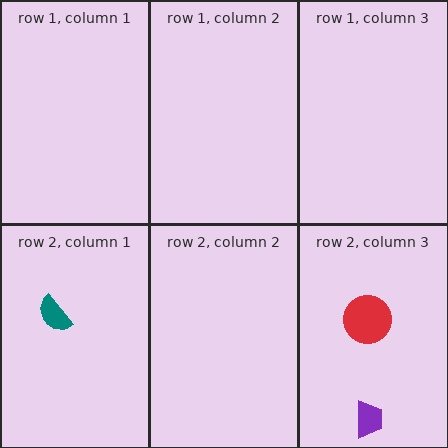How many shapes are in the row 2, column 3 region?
2.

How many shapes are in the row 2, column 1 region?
1.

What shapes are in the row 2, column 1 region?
The teal semicircle.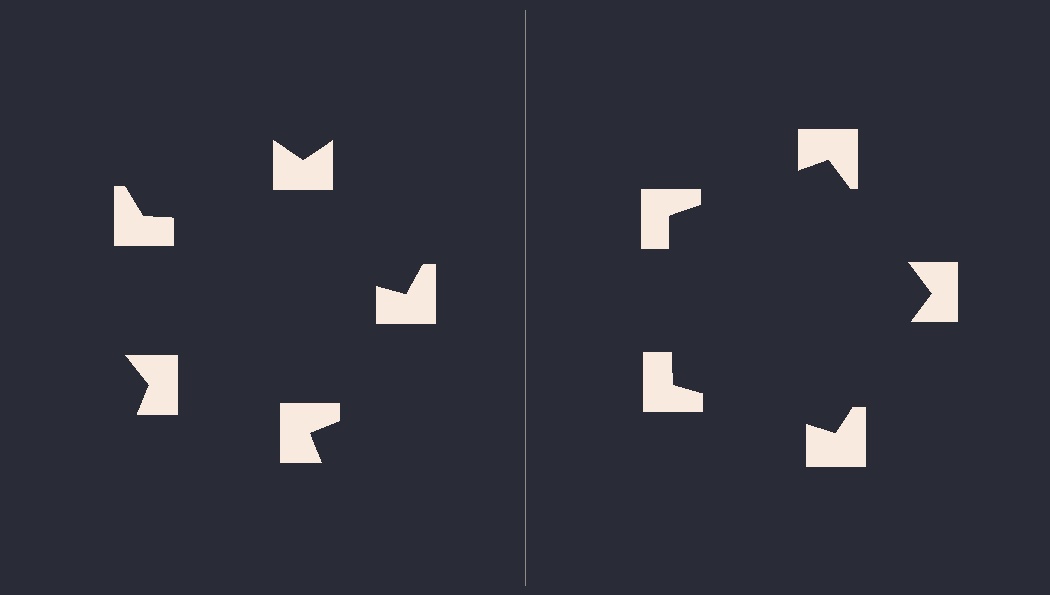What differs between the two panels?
The notched squares are positioned identically on both sides; only the wedge orientations differ. On the right they align to a pentagon; on the left they are misaligned.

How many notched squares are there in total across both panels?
10 — 5 on each side.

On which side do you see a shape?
An illusory pentagon appears on the right side. On the left side the wedge cuts are rotated, so no coherent shape forms.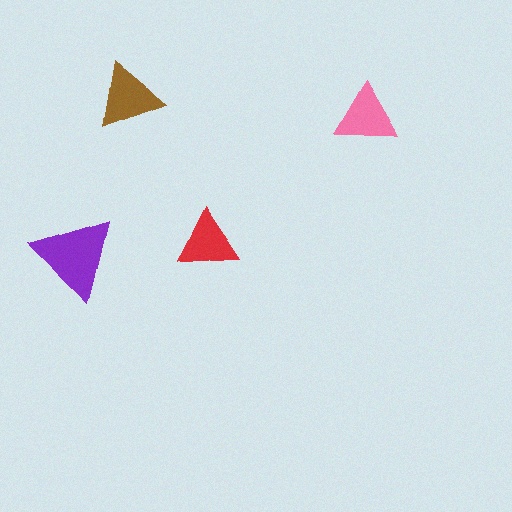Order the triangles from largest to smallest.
the purple one, the brown one, the pink one, the red one.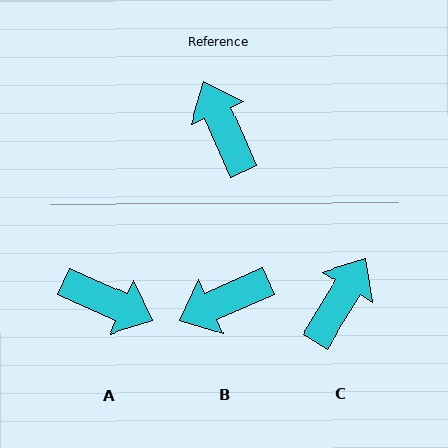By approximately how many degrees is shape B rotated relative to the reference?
Approximately 90 degrees counter-clockwise.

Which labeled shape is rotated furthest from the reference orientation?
A, about 138 degrees away.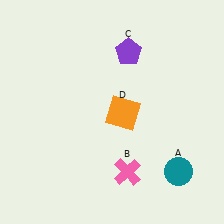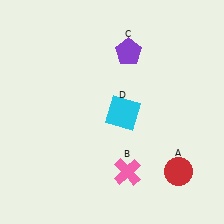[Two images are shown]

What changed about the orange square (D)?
In Image 1, D is orange. In Image 2, it changed to cyan.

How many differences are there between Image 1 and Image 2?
There are 2 differences between the two images.